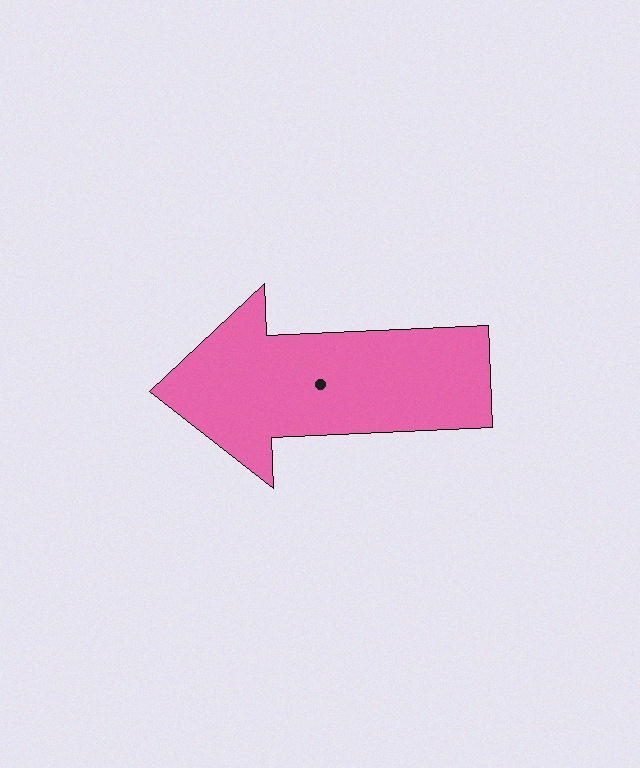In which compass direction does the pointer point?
West.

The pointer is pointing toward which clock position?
Roughly 9 o'clock.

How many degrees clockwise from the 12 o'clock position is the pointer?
Approximately 267 degrees.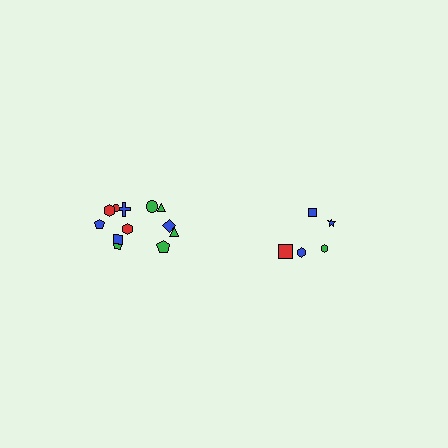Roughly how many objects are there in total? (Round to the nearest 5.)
Roughly 15 objects in total.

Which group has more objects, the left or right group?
The left group.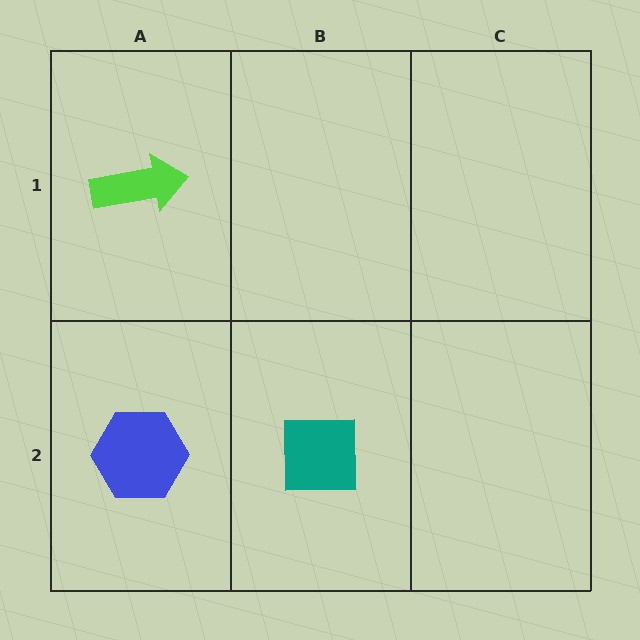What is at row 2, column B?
A teal square.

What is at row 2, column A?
A blue hexagon.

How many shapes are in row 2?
2 shapes.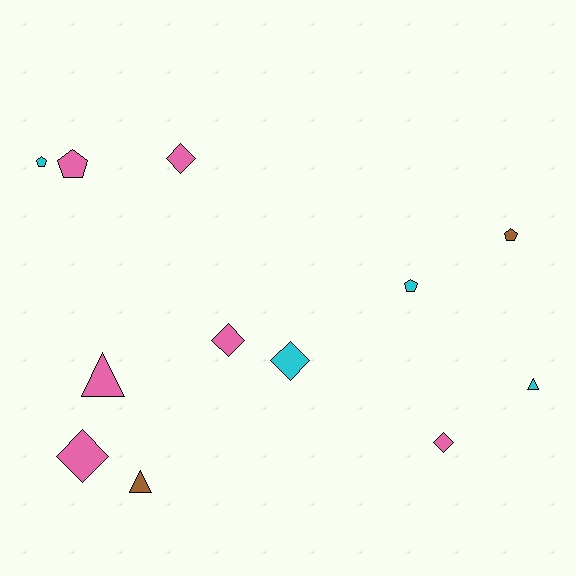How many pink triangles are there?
There is 1 pink triangle.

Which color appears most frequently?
Pink, with 6 objects.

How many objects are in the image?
There are 12 objects.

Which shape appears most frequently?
Diamond, with 5 objects.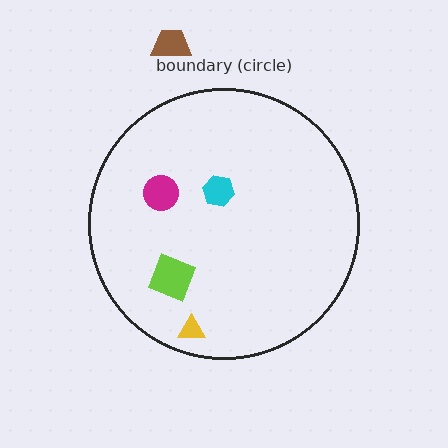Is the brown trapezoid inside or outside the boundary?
Outside.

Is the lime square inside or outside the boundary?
Inside.